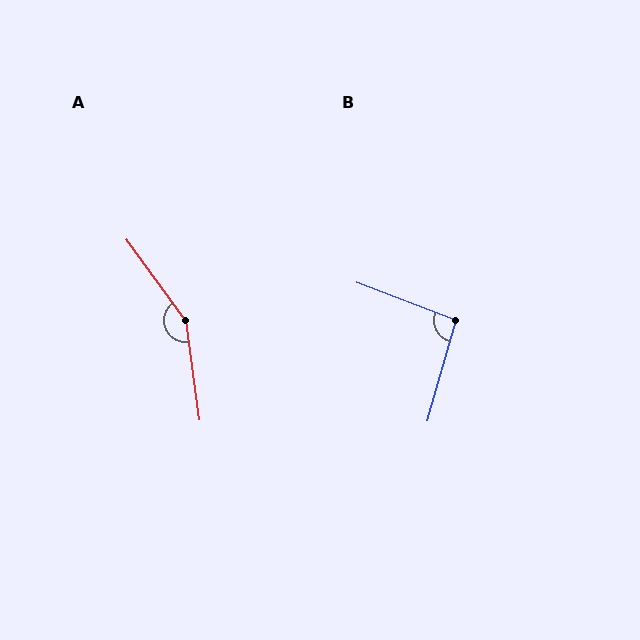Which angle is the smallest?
B, at approximately 95 degrees.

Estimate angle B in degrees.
Approximately 95 degrees.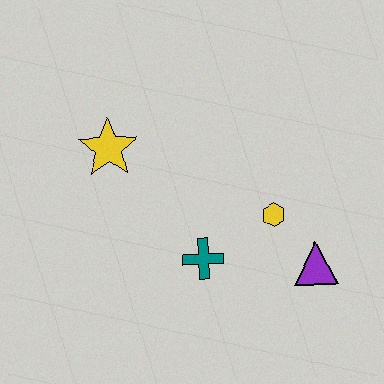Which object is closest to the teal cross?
The yellow hexagon is closest to the teal cross.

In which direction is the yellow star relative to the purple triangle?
The yellow star is to the left of the purple triangle.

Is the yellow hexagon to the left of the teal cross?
No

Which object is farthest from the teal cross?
The yellow star is farthest from the teal cross.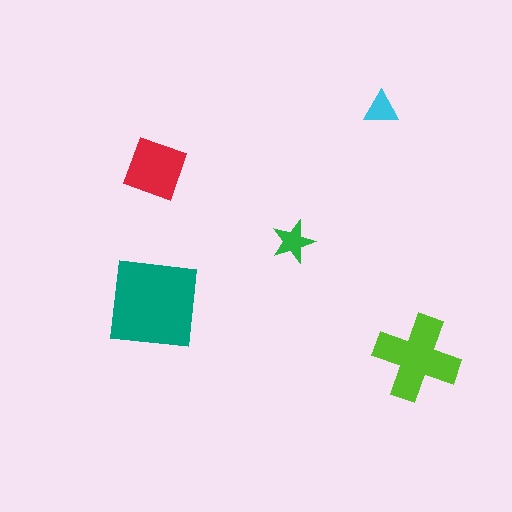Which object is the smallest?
The cyan triangle.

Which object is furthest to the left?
The teal square is leftmost.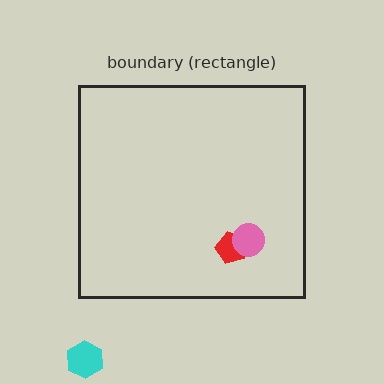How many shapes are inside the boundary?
2 inside, 1 outside.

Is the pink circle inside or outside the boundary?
Inside.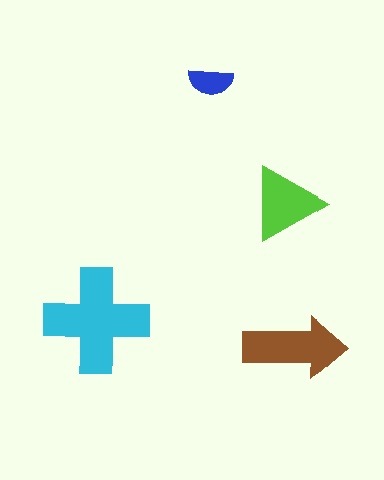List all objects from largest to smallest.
The cyan cross, the brown arrow, the lime triangle, the blue semicircle.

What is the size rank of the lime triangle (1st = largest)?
3rd.